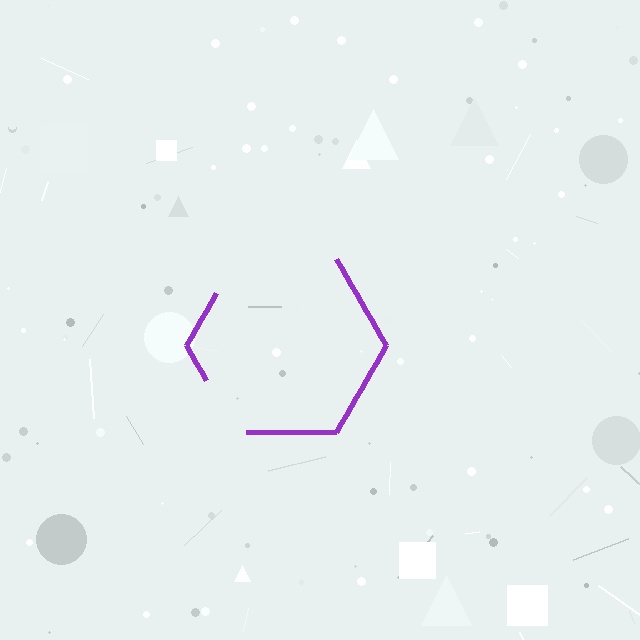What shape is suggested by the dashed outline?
The dashed outline suggests a hexagon.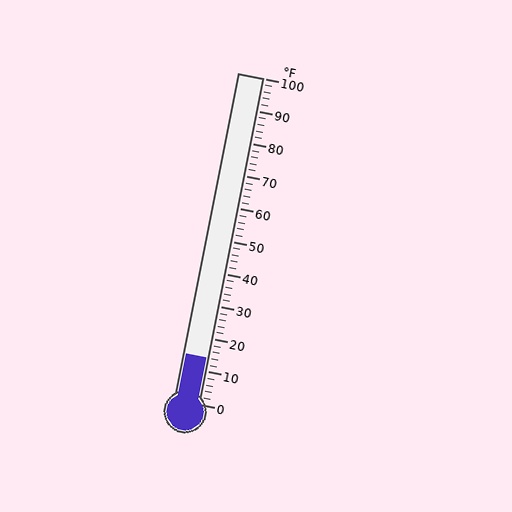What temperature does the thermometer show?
The thermometer shows approximately 14°F.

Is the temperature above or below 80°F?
The temperature is below 80°F.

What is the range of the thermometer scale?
The thermometer scale ranges from 0°F to 100°F.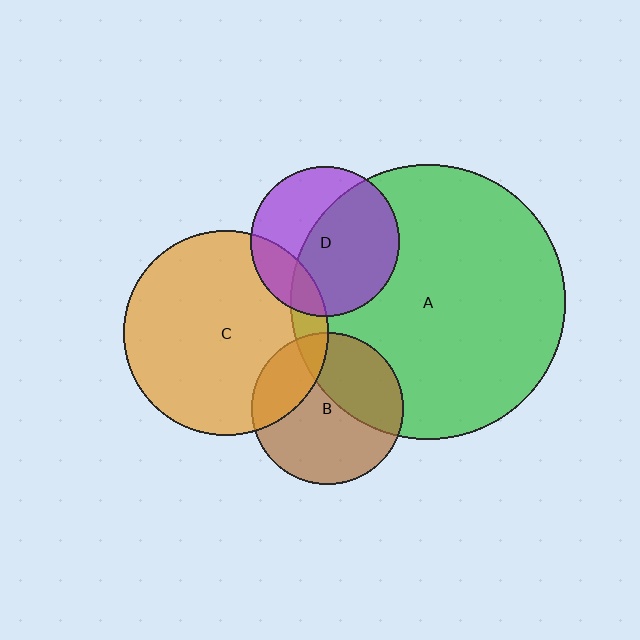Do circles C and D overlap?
Yes.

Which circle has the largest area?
Circle A (green).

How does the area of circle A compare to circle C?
Approximately 1.8 times.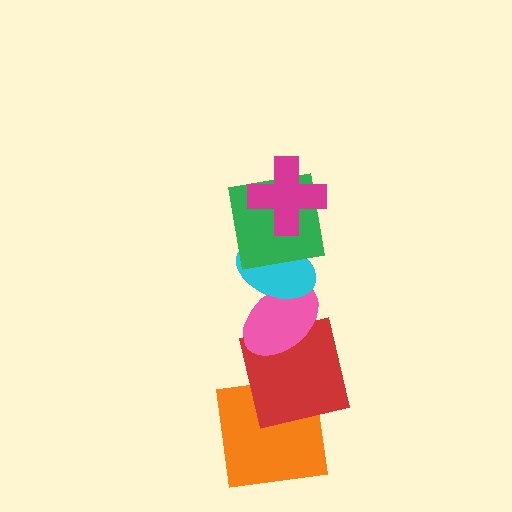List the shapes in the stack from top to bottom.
From top to bottom: the magenta cross, the green square, the cyan ellipse, the pink ellipse, the red square, the orange square.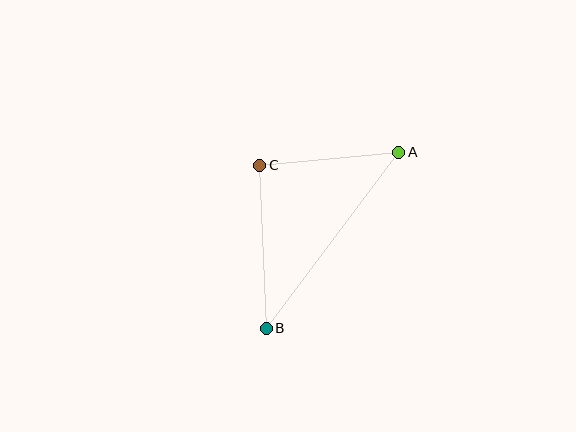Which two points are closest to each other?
Points A and C are closest to each other.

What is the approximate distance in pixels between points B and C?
The distance between B and C is approximately 163 pixels.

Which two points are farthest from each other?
Points A and B are farthest from each other.